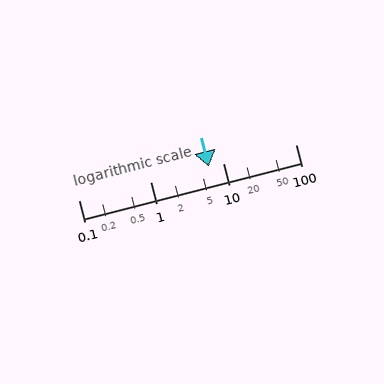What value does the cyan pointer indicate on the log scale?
The pointer indicates approximately 6.4.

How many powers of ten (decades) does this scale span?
The scale spans 3 decades, from 0.1 to 100.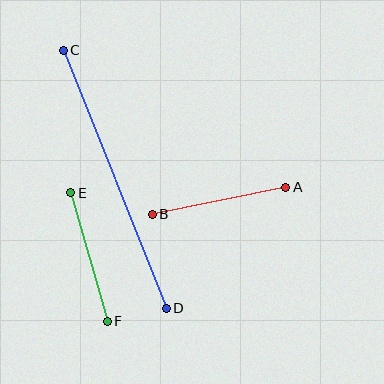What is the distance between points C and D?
The distance is approximately 278 pixels.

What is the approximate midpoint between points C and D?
The midpoint is at approximately (115, 179) pixels.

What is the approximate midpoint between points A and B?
The midpoint is at approximately (219, 201) pixels.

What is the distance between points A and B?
The distance is approximately 136 pixels.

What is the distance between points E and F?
The distance is approximately 133 pixels.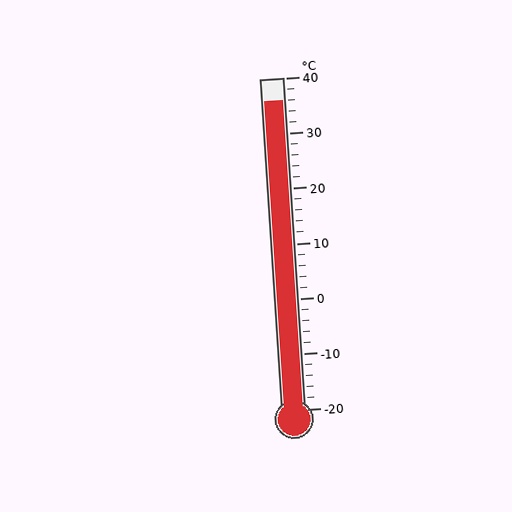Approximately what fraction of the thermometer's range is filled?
The thermometer is filled to approximately 95% of its range.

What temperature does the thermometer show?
The thermometer shows approximately 36°C.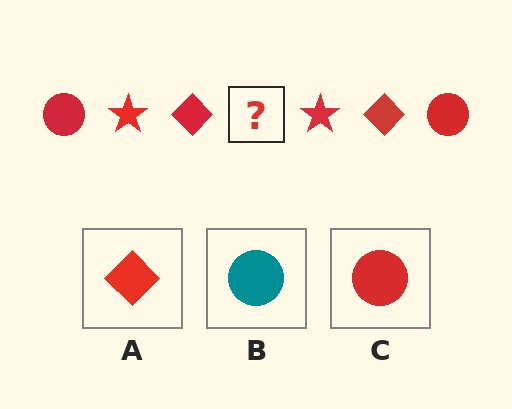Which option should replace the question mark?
Option C.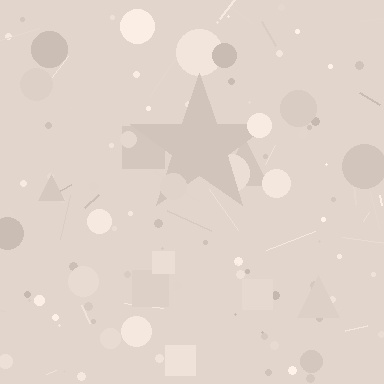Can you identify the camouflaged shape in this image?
The camouflaged shape is a star.